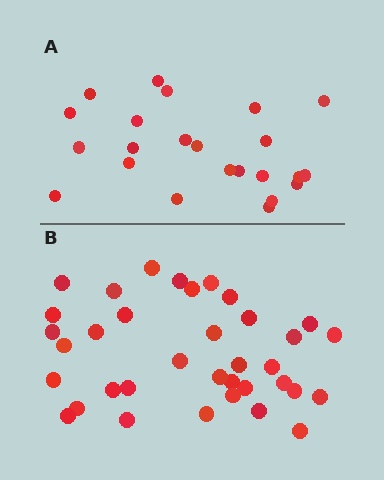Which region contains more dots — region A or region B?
Region B (the bottom region) has more dots.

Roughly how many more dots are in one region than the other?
Region B has approximately 15 more dots than region A.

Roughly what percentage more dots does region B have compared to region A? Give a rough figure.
About 55% more.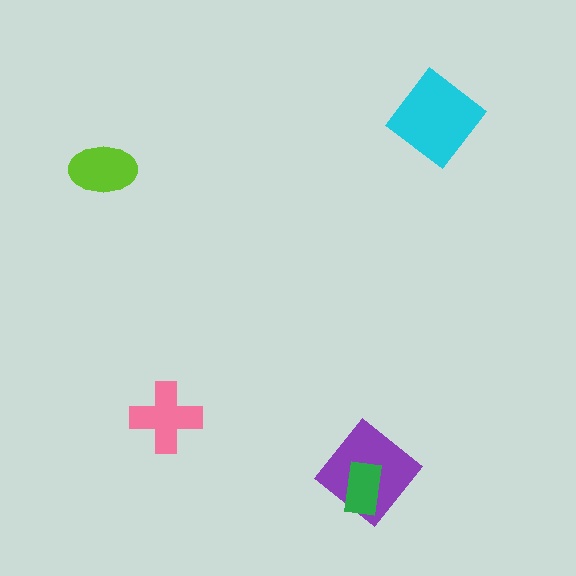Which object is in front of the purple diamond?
The green rectangle is in front of the purple diamond.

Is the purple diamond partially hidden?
Yes, it is partially covered by another shape.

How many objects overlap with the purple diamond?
1 object overlaps with the purple diamond.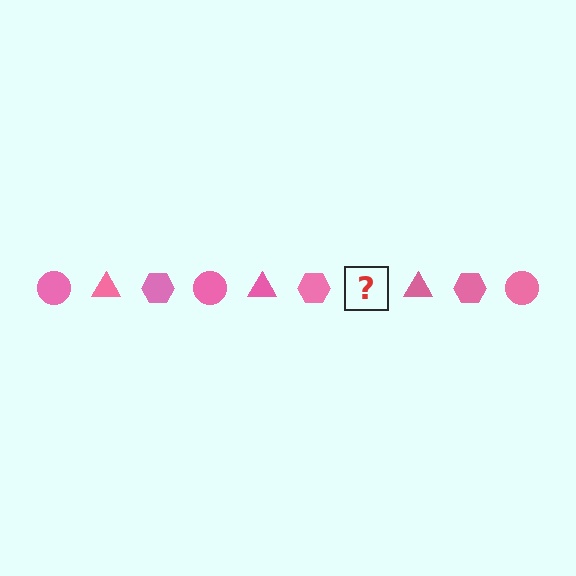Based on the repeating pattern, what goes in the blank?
The blank should be a pink circle.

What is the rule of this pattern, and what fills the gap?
The rule is that the pattern cycles through circle, triangle, hexagon shapes in pink. The gap should be filled with a pink circle.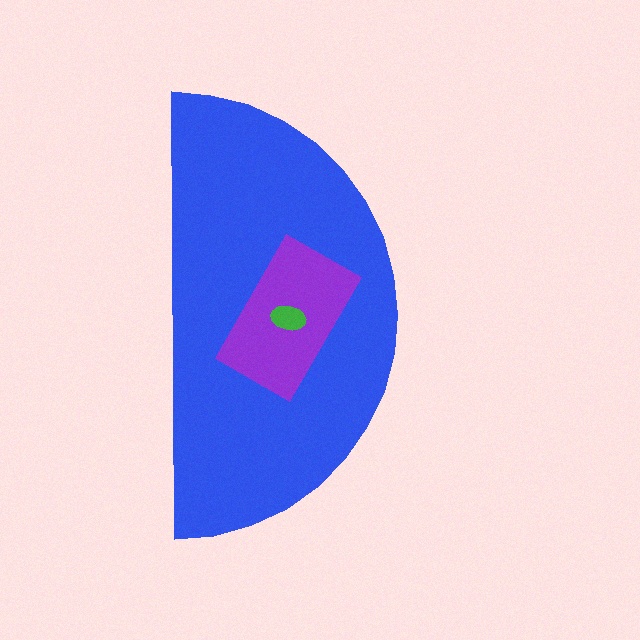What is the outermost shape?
The blue semicircle.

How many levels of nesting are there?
3.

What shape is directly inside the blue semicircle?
The purple rectangle.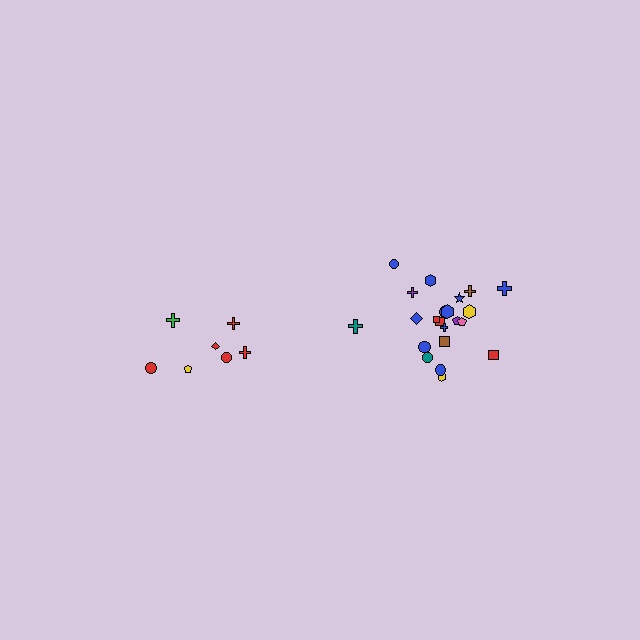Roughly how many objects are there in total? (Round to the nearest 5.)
Roughly 30 objects in total.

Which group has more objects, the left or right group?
The right group.